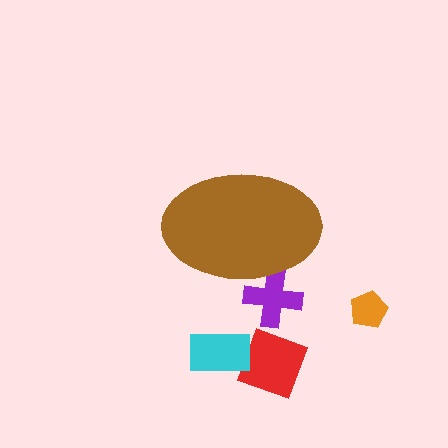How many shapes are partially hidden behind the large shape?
1 shape is partially hidden.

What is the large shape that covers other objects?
A brown ellipse.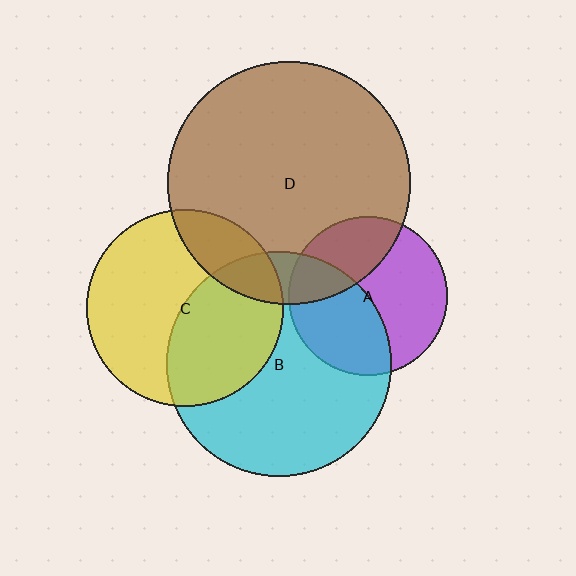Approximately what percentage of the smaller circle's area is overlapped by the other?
Approximately 15%.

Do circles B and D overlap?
Yes.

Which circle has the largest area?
Circle D (brown).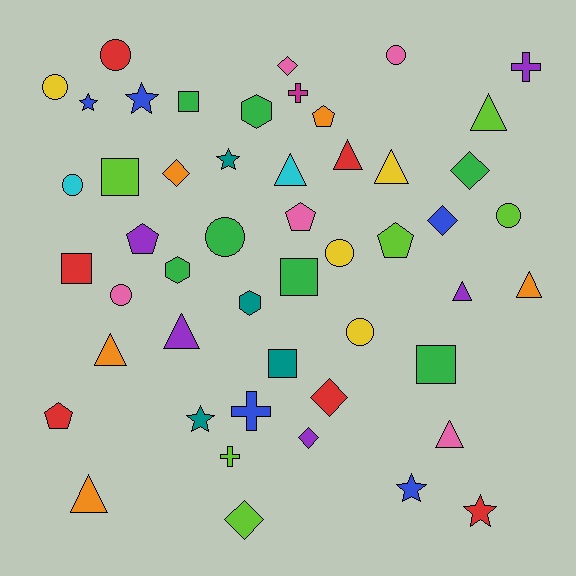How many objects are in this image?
There are 50 objects.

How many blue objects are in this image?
There are 5 blue objects.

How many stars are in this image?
There are 6 stars.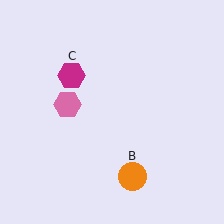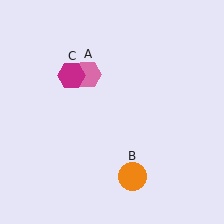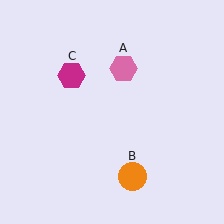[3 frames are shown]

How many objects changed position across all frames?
1 object changed position: pink hexagon (object A).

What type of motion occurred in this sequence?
The pink hexagon (object A) rotated clockwise around the center of the scene.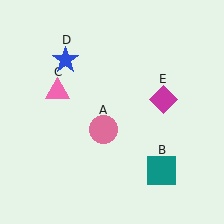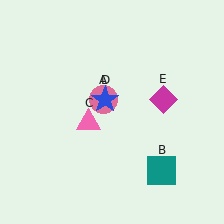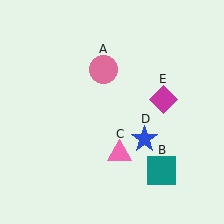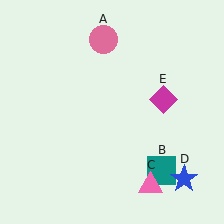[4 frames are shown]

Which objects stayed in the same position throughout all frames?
Teal square (object B) and magenta diamond (object E) remained stationary.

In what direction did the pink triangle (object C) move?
The pink triangle (object C) moved down and to the right.